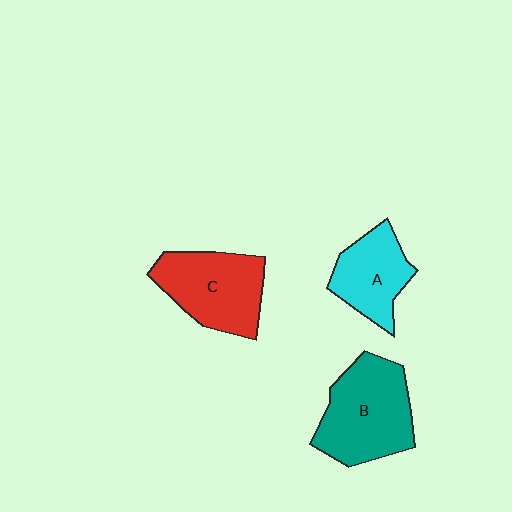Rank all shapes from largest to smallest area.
From largest to smallest: B (teal), C (red), A (cyan).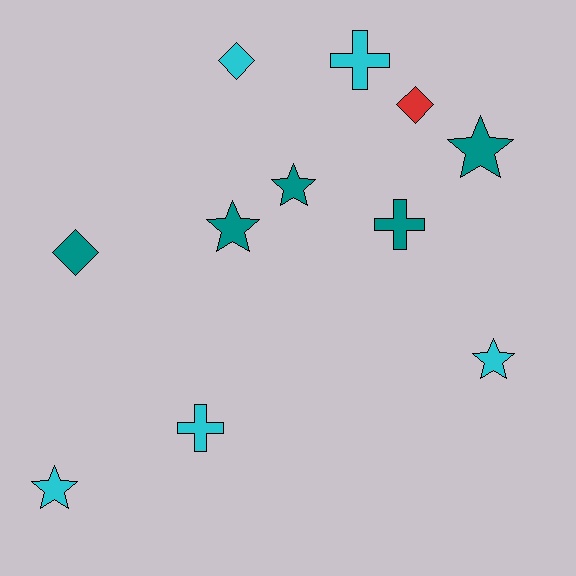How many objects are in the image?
There are 11 objects.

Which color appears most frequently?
Teal, with 5 objects.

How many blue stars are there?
There are no blue stars.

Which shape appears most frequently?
Star, with 5 objects.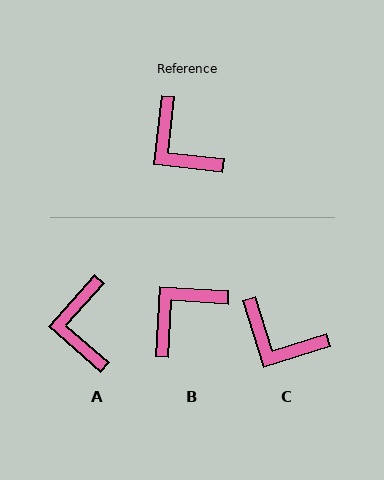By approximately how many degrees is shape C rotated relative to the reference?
Approximately 24 degrees counter-clockwise.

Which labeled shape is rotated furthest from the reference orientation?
B, about 87 degrees away.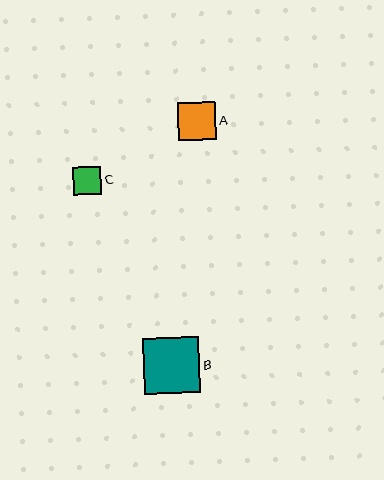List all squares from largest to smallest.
From largest to smallest: B, A, C.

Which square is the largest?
Square B is the largest with a size of approximately 56 pixels.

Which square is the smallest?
Square C is the smallest with a size of approximately 28 pixels.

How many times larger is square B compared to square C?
Square B is approximately 2.0 times the size of square C.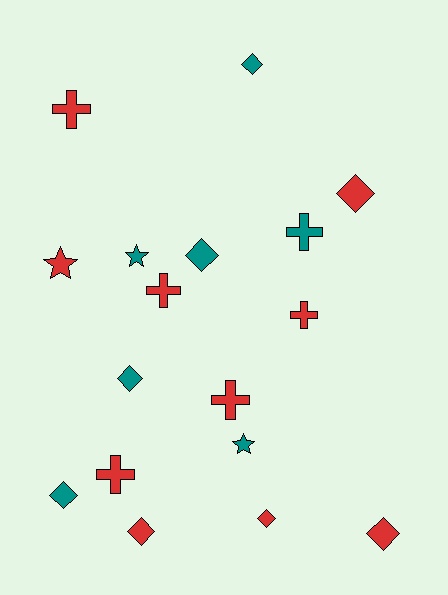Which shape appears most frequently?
Diamond, with 8 objects.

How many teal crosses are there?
There is 1 teal cross.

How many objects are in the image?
There are 17 objects.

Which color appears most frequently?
Red, with 10 objects.